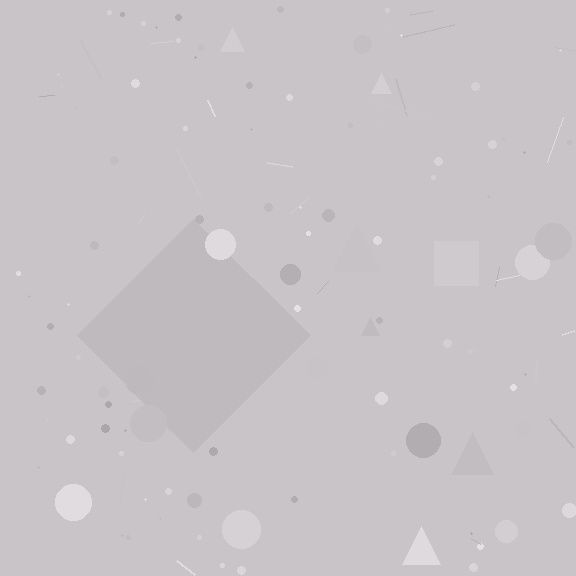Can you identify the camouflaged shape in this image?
The camouflaged shape is a diamond.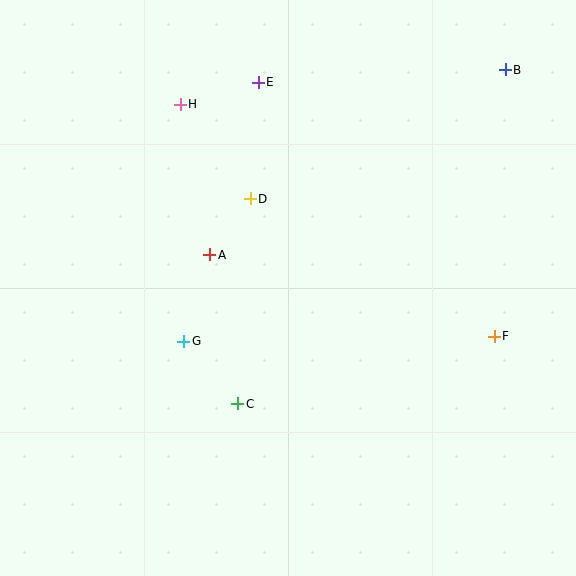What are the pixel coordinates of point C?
Point C is at (238, 404).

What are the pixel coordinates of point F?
Point F is at (494, 336).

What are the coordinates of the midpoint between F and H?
The midpoint between F and H is at (337, 220).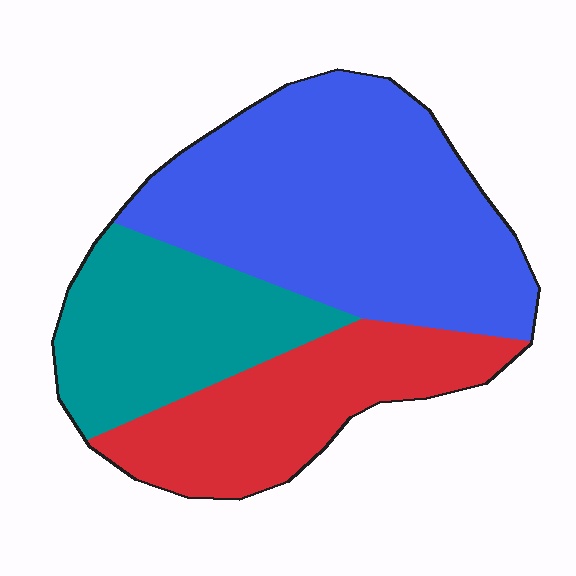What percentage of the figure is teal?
Teal takes up between a sixth and a third of the figure.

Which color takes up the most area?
Blue, at roughly 50%.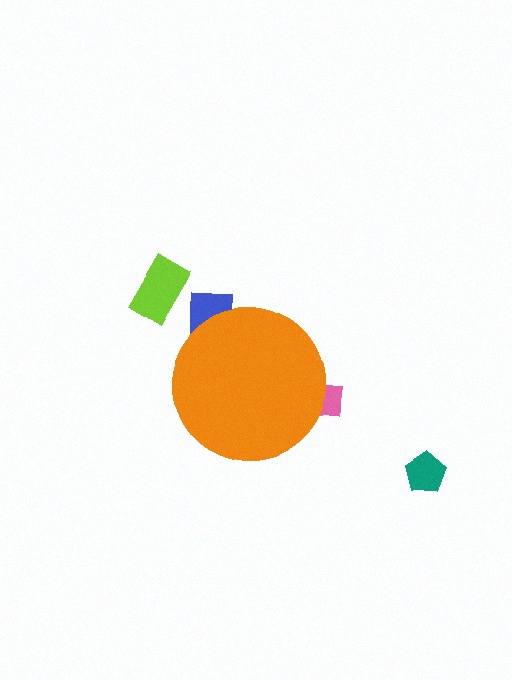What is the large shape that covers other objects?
An orange circle.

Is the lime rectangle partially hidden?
No, the lime rectangle is fully visible.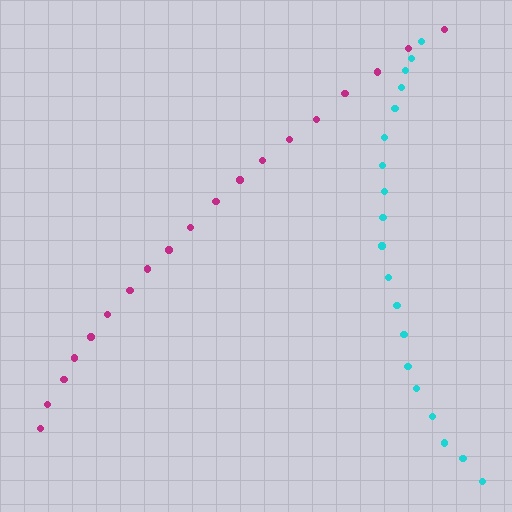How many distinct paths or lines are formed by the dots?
There are 2 distinct paths.